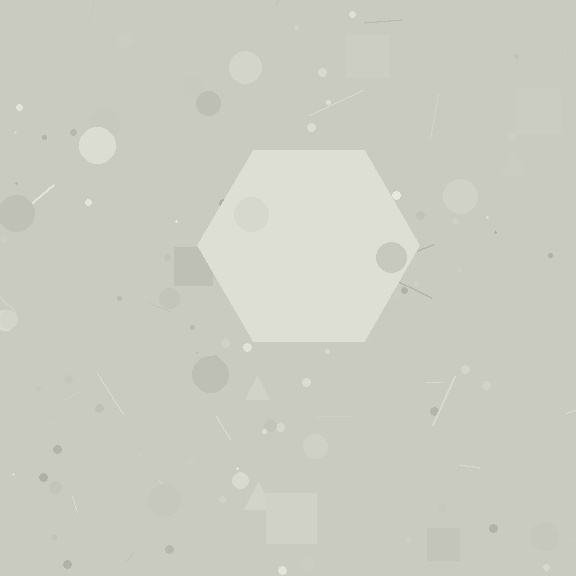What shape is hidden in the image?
A hexagon is hidden in the image.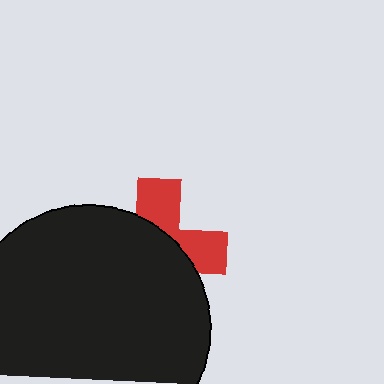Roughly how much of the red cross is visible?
A small part of it is visible (roughly 37%).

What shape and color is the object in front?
The object in front is a black circle.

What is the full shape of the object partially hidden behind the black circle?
The partially hidden object is a red cross.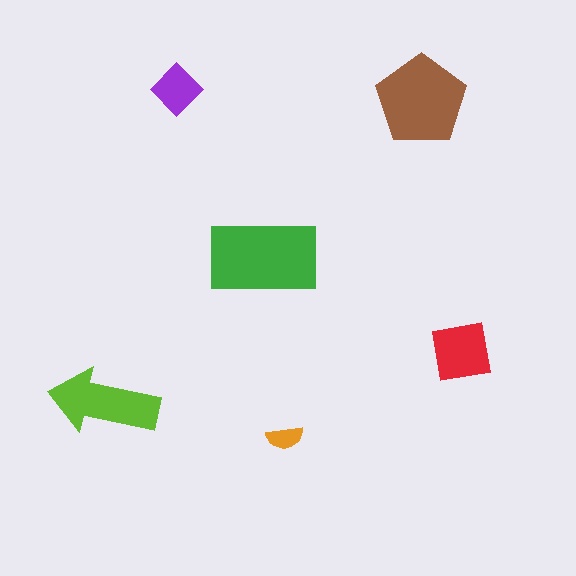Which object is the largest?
The green rectangle.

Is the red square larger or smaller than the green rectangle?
Smaller.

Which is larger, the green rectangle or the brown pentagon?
The green rectangle.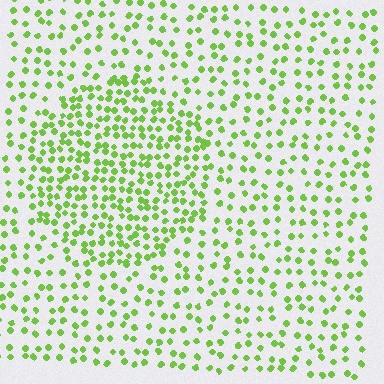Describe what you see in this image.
The image contains small lime elements arranged at two different densities. A circle-shaped region is visible where the elements are more densely packed than the surrounding area.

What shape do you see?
I see a circle.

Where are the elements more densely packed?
The elements are more densely packed inside the circle boundary.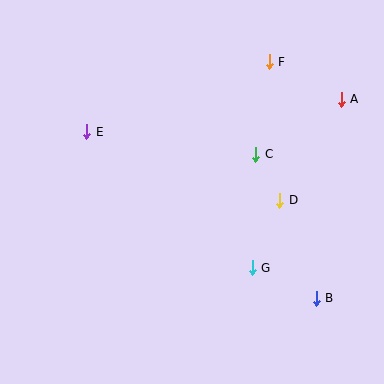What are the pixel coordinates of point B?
Point B is at (316, 298).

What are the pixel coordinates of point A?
Point A is at (341, 99).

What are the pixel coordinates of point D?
Point D is at (280, 200).